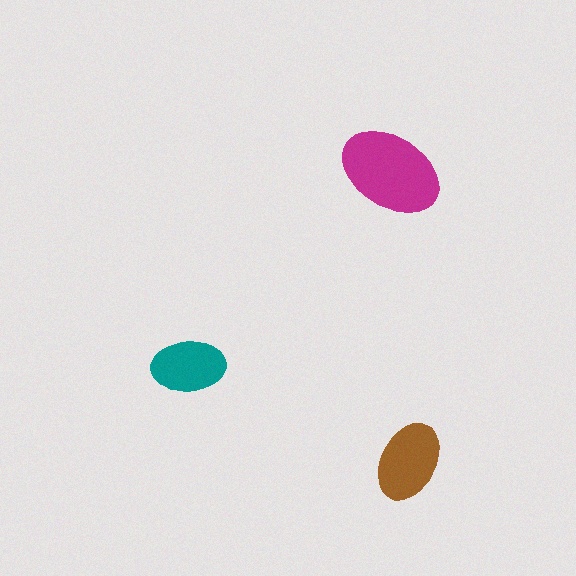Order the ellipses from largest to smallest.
the magenta one, the brown one, the teal one.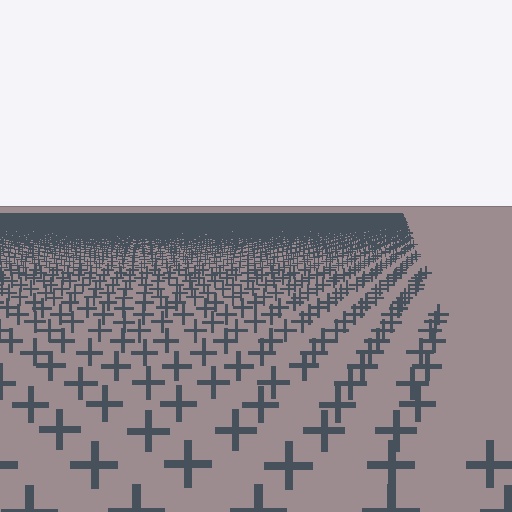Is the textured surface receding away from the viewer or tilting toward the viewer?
The surface is receding away from the viewer. Texture elements get smaller and denser toward the top.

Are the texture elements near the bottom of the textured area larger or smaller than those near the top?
Larger. Near the bottom, elements are closer to the viewer and appear at a bigger on-screen size.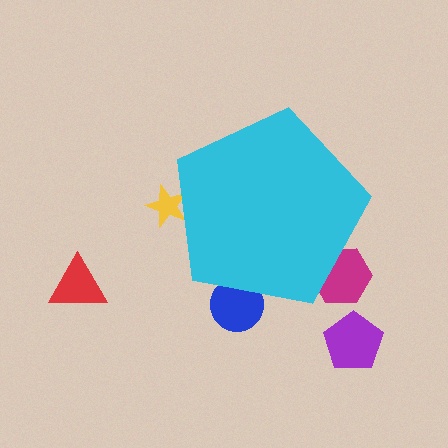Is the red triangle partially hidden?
No, the red triangle is fully visible.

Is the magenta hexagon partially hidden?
Yes, the magenta hexagon is partially hidden behind the cyan pentagon.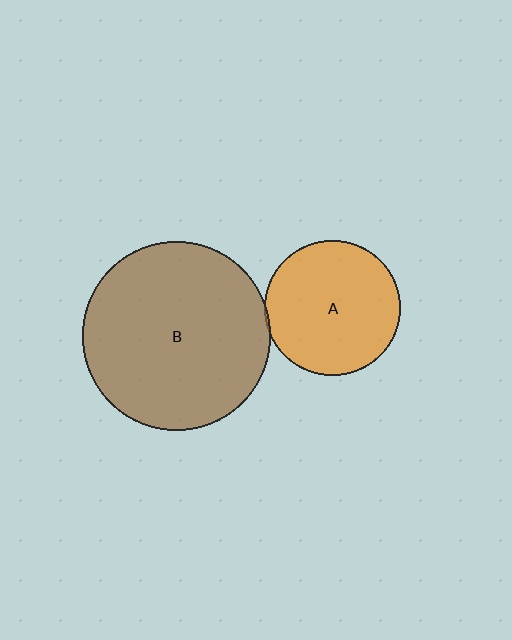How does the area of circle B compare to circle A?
Approximately 1.9 times.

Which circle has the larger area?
Circle B (brown).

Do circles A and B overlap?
Yes.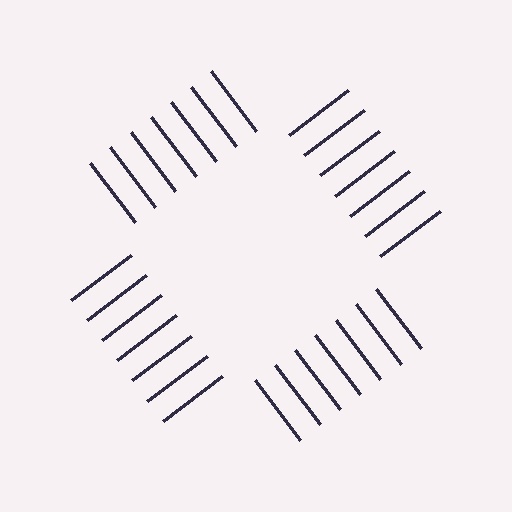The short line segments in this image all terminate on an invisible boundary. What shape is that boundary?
An illusory square — the line segments terminate on its edges but no continuous stroke is drawn.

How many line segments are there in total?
28 — 7 along each of the 4 edges.